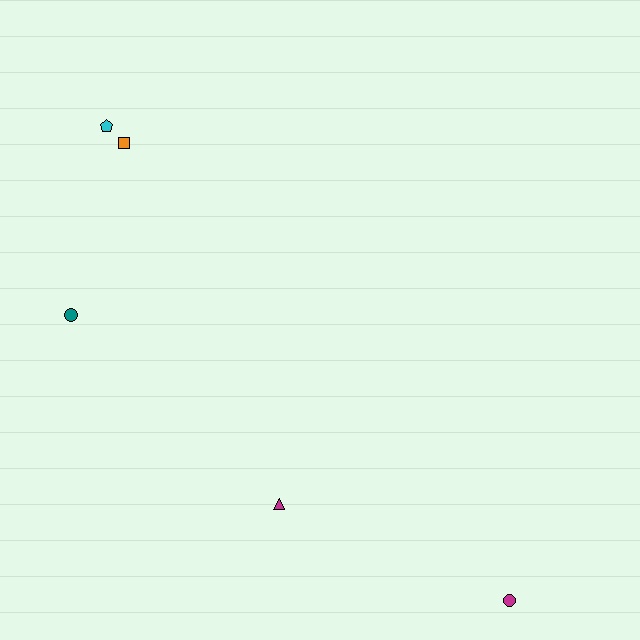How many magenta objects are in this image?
There are 2 magenta objects.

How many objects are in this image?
There are 5 objects.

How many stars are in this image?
There are no stars.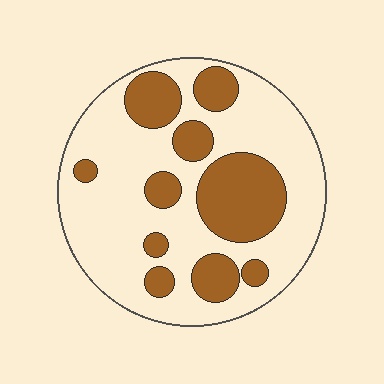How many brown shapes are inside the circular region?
10.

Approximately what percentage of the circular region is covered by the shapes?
Approximately 30%.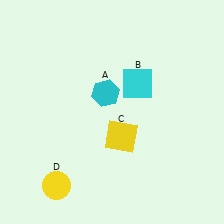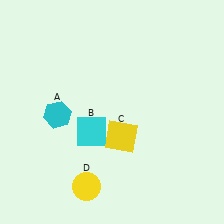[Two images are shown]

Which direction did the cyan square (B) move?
The cyan square (B) moved down.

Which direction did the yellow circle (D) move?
The yellow circle (D) moved right.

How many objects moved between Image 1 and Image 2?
3 objects moved between the two images.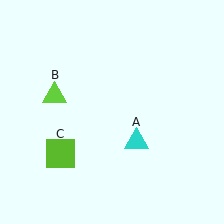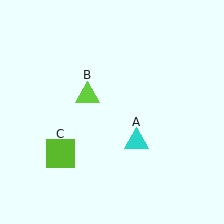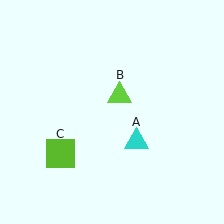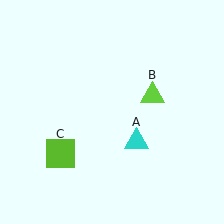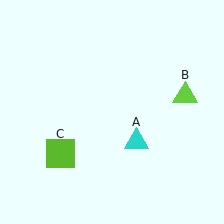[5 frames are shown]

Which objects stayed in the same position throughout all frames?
Cyan triangle (object A) and lime square (object C) remained stationary.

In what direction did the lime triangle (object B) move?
The lime triangle (object B) moved right.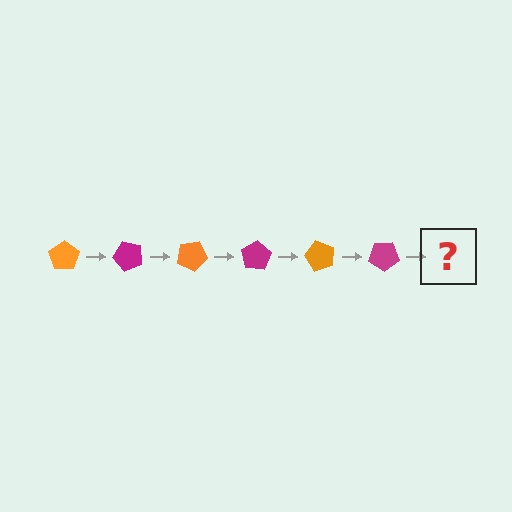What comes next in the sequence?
The next element should be an orange pentagon, rotated 300 degrees from the start.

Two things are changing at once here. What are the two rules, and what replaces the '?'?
The two rules are that it rotates 50 degrees each step and the color cycles through orange and magenta. The '?' should be an orange pentagon, rotated 300 degrees from the start.